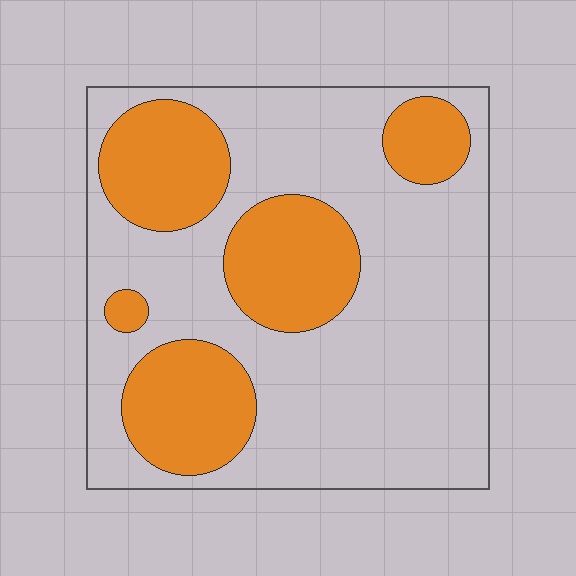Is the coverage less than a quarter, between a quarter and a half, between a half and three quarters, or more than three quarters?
Between a quarter and a half.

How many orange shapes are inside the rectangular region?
5.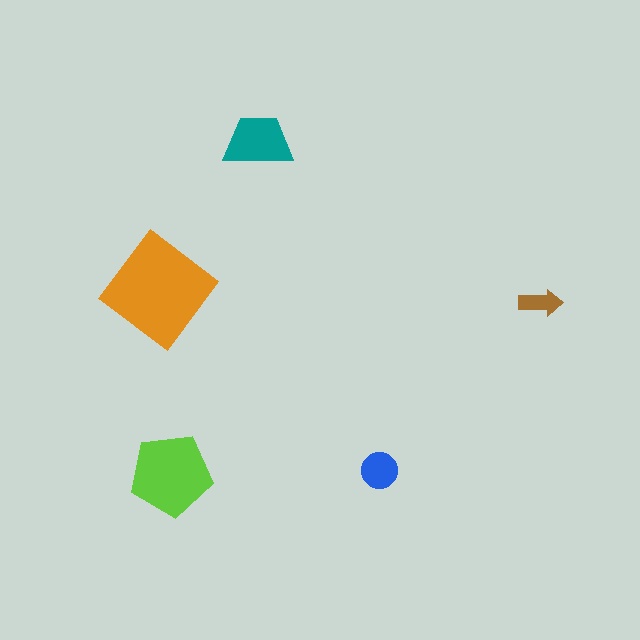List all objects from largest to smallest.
The orange diamond, the lime pentagon, the teal trapezoid, the blue circle, the brown arrow.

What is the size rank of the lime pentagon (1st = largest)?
2nd.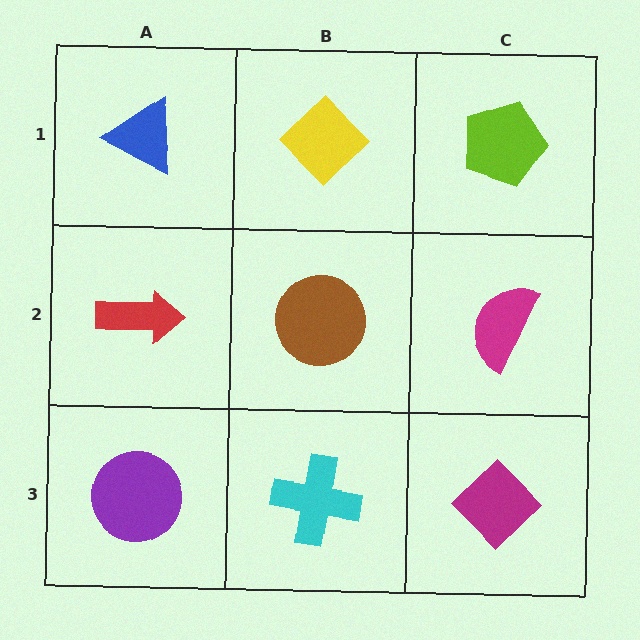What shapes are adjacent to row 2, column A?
A blue triangle (row 1, column A), a purple circle (row 3, column A), a brown circle (row 2, column B).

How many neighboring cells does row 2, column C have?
3.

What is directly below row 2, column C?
A magenta diamond.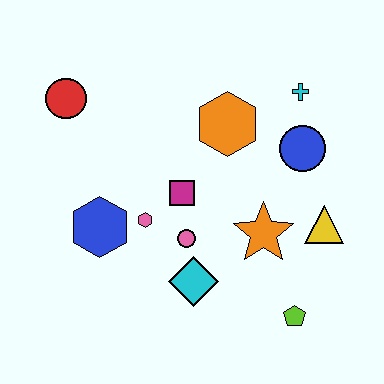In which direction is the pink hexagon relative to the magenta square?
The pink hexagon is to the left of the magenta square.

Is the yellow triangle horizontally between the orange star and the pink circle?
No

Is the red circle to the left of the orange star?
Yes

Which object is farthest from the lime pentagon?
The red circle is farthest from the lime pentagon.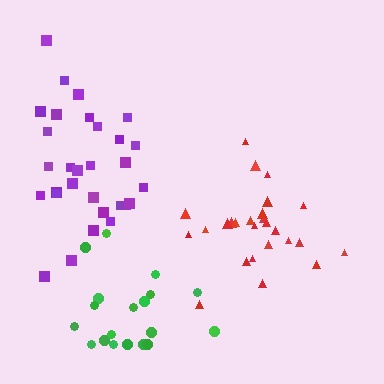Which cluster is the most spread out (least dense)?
Green.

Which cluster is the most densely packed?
Red.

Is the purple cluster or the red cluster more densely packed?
Red.